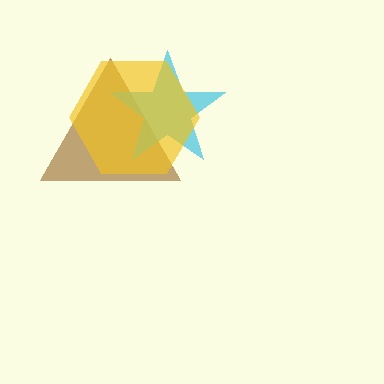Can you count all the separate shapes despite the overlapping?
Yes, there are 3 separate shapes.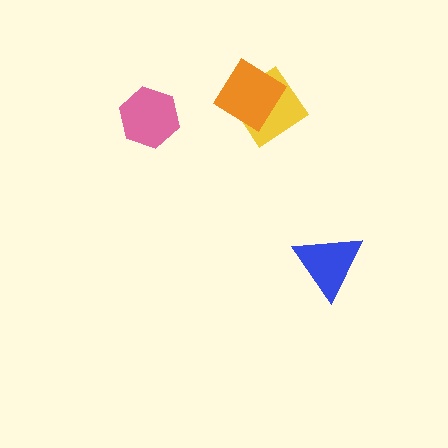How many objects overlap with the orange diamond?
1 object overlaps with the orange diamond.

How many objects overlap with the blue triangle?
0 objects overlap with the blue triangle.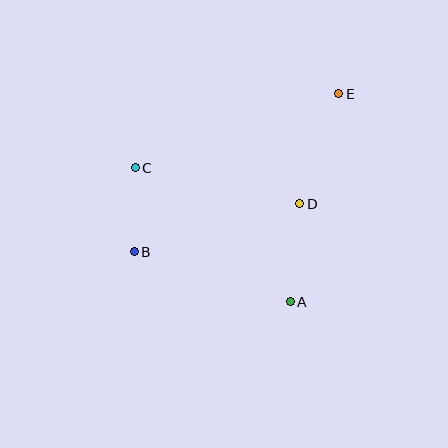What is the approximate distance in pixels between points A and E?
The distance between A and E is approximately 214 pixels.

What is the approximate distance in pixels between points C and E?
The distance between C and E is approximately 216 pixels.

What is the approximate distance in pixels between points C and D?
The distance between C and D is approximately 168 pixels.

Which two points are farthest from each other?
Points B and E are farthest from each other.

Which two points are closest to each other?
Points B and C are closest to each other.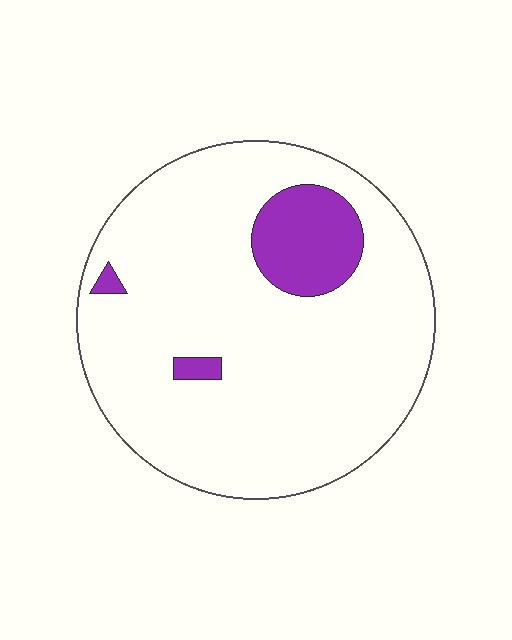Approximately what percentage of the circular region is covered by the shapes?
Approximately 10%.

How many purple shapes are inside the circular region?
3.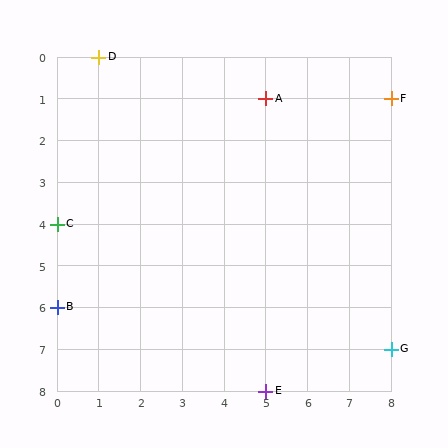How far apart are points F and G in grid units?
Points F and G are 6 rows apart.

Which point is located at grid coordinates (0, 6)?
Point B is at (0, 6).